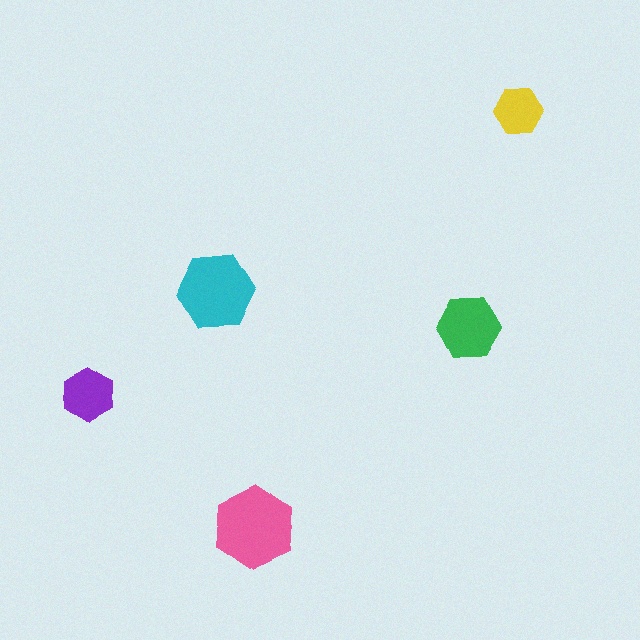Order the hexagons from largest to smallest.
the pink one, the cyan one, the green one, the purple one, the yellow one.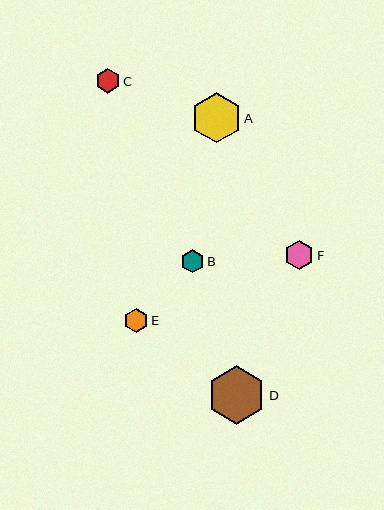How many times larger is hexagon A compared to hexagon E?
Hexagon A is approximately 2.1 times the size of hexagon E.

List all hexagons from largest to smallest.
From largest to smallest: D, A, F, C, E, B.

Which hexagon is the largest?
Hexagon D is the largest with a size of approximately 58 pixels.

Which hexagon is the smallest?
Hexagon B is the smallest with a size of approximately 23 pixels.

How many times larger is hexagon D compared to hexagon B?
Hexagon D is approximately 2.5 times the size of hexagon B.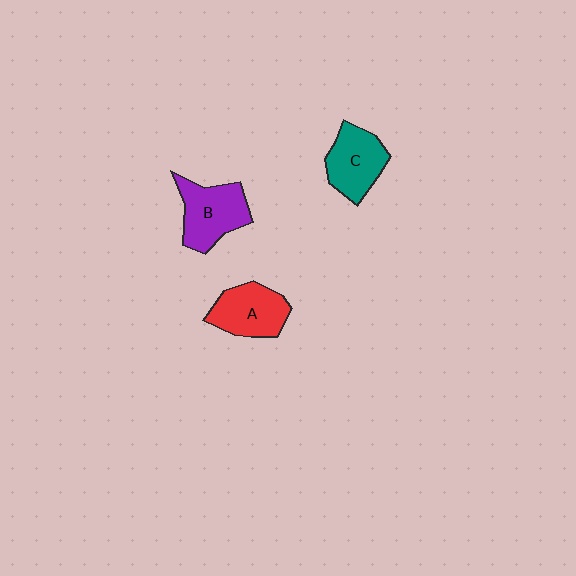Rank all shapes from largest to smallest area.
From largest to smallest: B (purple), C (teal), A (red).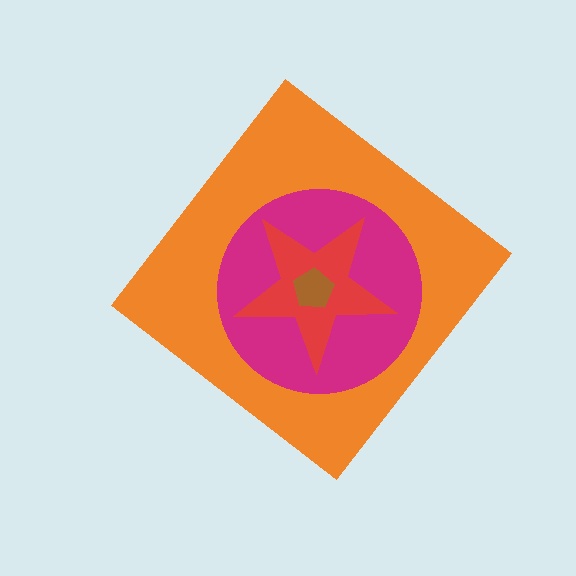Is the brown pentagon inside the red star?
Yes.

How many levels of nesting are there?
4.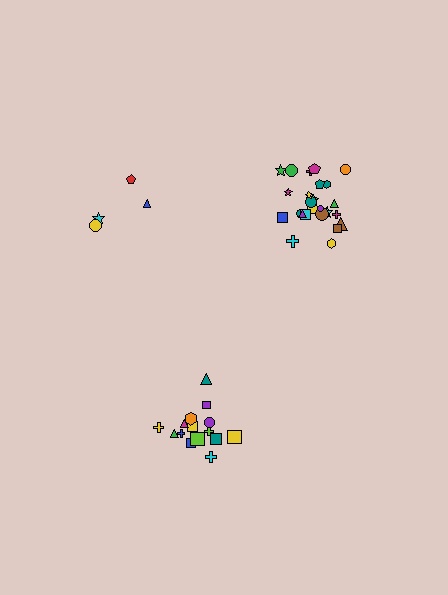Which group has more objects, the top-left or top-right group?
The top-right group.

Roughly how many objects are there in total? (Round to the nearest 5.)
Roughly 45 objects in total.